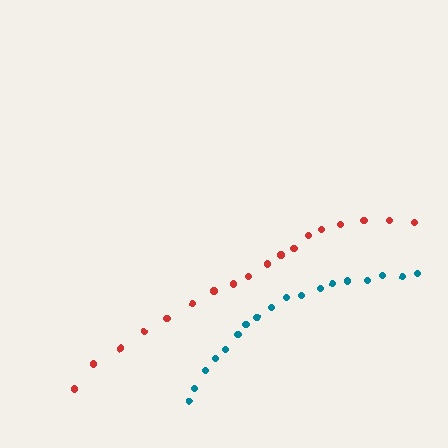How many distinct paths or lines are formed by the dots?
There are 2 distinct paths.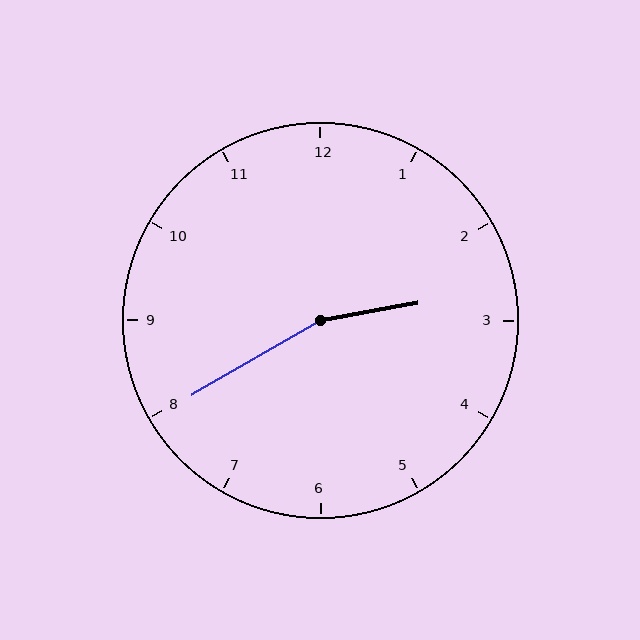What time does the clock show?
2:40.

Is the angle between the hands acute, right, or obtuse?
It is obtuse.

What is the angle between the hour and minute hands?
Approximately 160 degrees.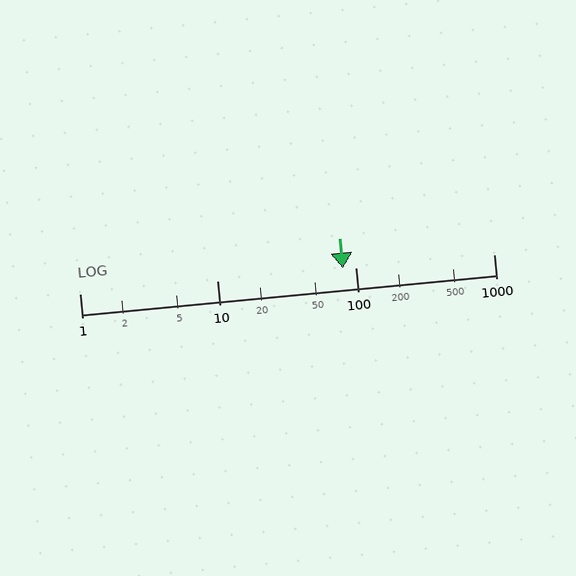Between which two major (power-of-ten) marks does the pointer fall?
The pointer is between 10 and 100.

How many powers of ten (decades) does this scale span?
The scale spans 3 decades, from 1 to 1000.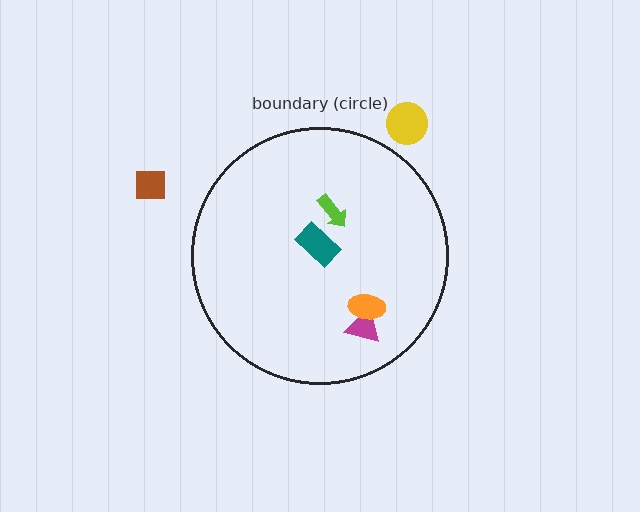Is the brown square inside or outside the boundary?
Outside.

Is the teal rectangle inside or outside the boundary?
Inside.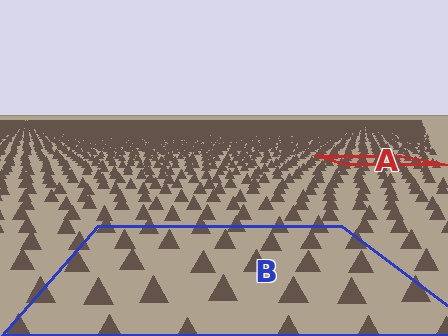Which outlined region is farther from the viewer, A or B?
Region A is farther from the viewer — the texture elements inside it appear smaller and more densely packed.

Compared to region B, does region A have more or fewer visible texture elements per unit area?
Region A has more texture elements per unit area — they are packed more densely because it is farther away.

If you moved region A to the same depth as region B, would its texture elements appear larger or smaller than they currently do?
They would appear larger. At a closer depth, the same texture elements are projected at a bigger on-screen size.